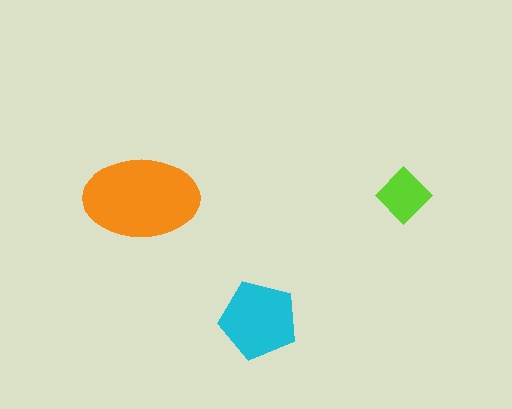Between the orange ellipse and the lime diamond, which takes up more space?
The orange ellipse.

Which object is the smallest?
The lime diamond.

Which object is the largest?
The orange ellipse.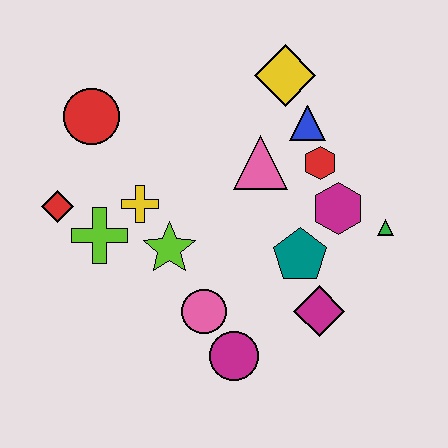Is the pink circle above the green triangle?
No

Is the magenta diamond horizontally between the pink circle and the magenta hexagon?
Yes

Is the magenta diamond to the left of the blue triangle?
No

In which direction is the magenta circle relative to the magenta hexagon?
The magenta circle is below the magenta hexagon.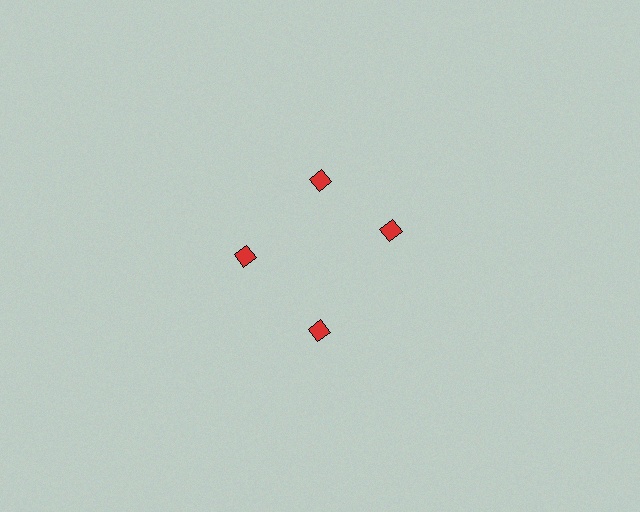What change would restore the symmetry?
The symmetry would be restored by rotating it back into even spacing with its neighbors so that all 4 diamonds sit at equal angles and equal distance from the center.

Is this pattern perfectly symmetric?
No. The 4 red diamonds are arranged in a ring, but one element near the 3 o'clock position is rotated out of alignment along the ring, breaking the 4-fold rotational symmetry.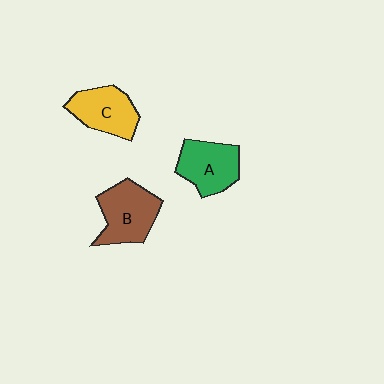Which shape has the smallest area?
Shape C (yellow).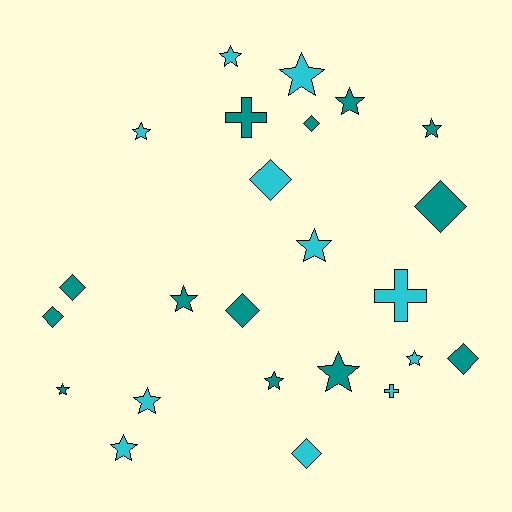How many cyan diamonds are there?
There are 2 cyan diamonds.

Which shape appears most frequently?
Star, with 13 objects.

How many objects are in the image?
There are 24 objects.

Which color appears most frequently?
Teal, with 13 objects.